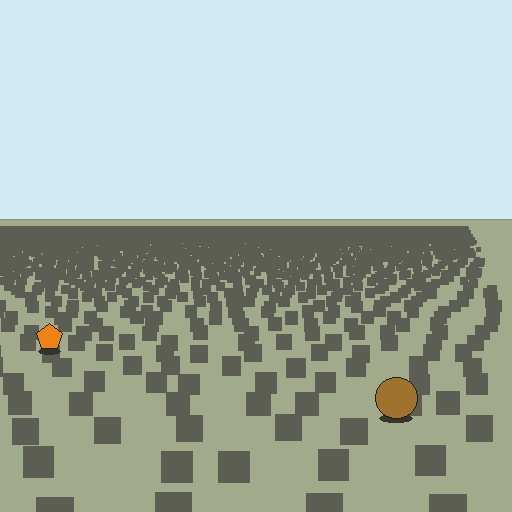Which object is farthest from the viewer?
The orange pentagon is farthest from the viewer. It appears smaller and the ground texture around it is denser.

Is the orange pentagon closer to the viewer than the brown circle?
No. The brown circle is closer — you can tell from the texture gradient: the ground texture is coarser near it.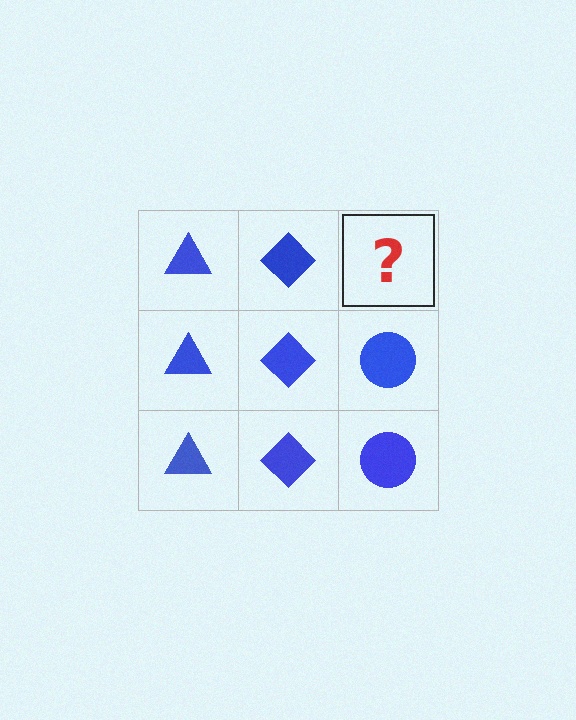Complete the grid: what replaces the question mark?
The question mark should be replaced with a blue circle.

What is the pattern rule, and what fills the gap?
The rule is that each column has a consistent shape. The gap should be filled with a blue circle.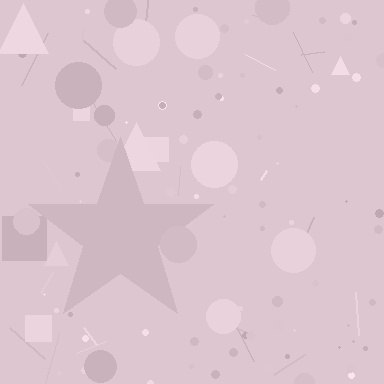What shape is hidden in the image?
A star is hidden in the image.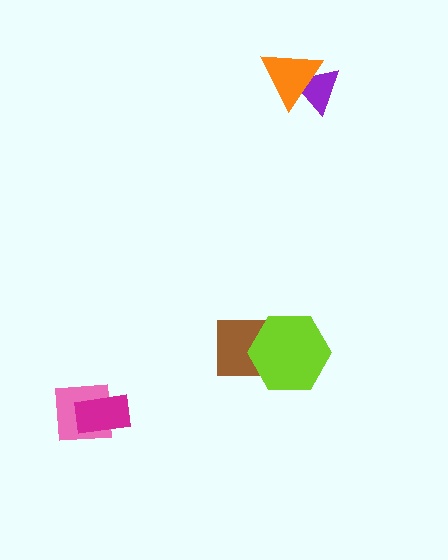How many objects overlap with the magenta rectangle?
1 object overlaps with the magenta rectangle.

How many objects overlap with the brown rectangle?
1 object overlaps with the brown rectangle.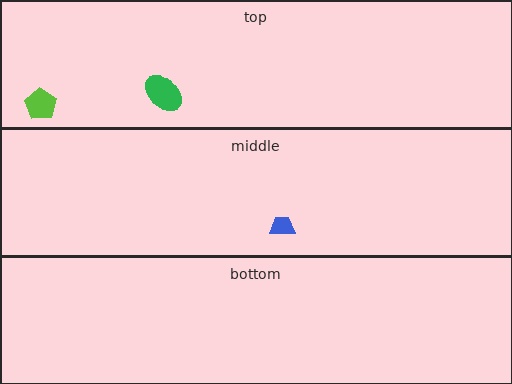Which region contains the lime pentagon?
The top region.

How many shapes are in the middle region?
1.